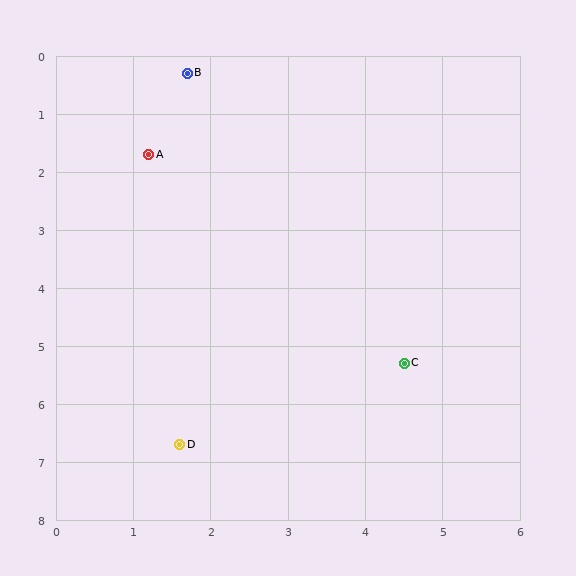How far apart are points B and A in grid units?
Points B and A are about 1.5 grid units apart.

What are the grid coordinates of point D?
Point D is at approximately (1.6, 6.7).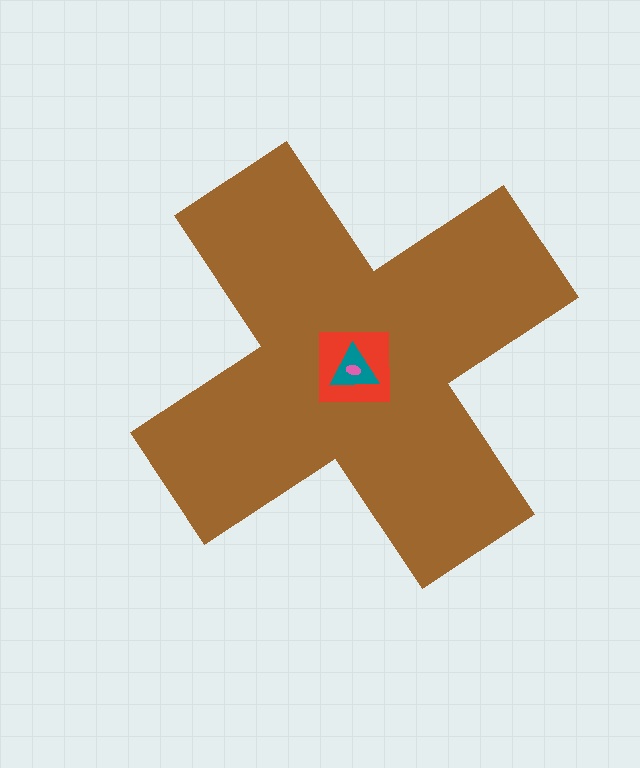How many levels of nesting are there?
4.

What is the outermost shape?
The brown cross.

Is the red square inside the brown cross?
Yes.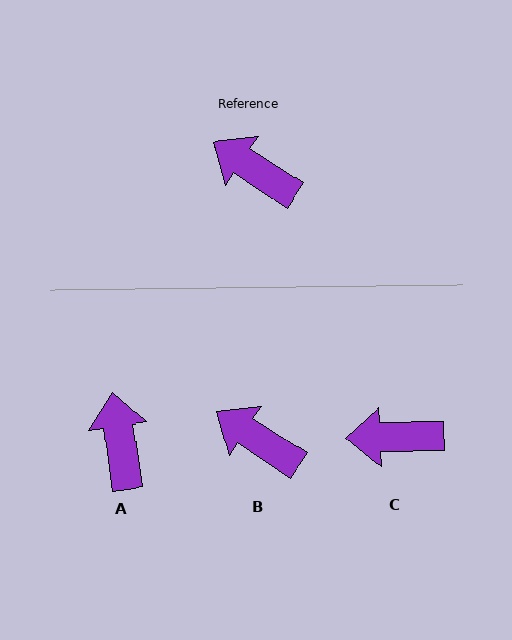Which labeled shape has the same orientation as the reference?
B.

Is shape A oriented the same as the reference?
No, it is off by about 48 degrees.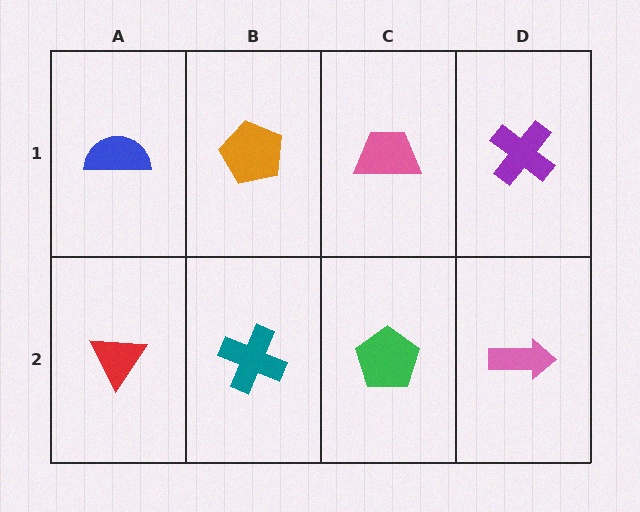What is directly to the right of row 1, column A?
An orange pentagon.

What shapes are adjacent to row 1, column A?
A red triangle (row 2, column A), an orange pentagon (row 1, column B).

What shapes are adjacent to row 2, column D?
A purple cross (row 1, column D), a green pentagon (row 2, column C).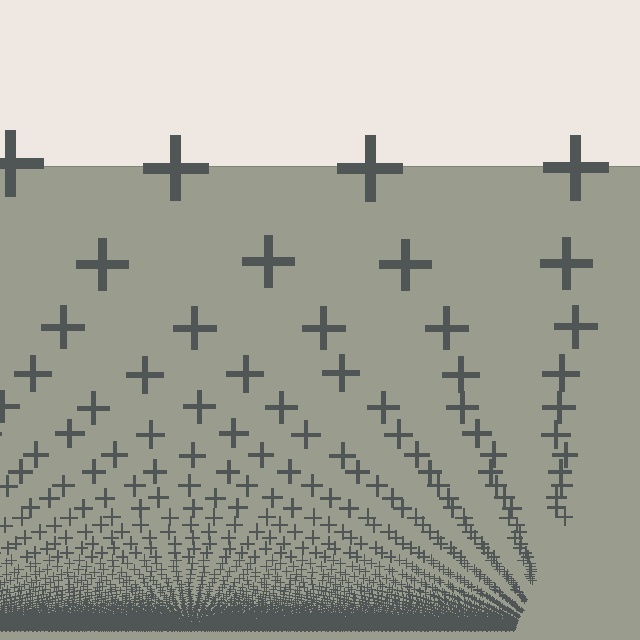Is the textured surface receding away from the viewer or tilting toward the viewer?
The surface appears to tilt toward the viewer. Texture elements get larger and sparser toward the top.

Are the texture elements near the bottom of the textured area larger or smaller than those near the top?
Smaller. The gradient is inverted — elements near the bottom are smaller and denser.